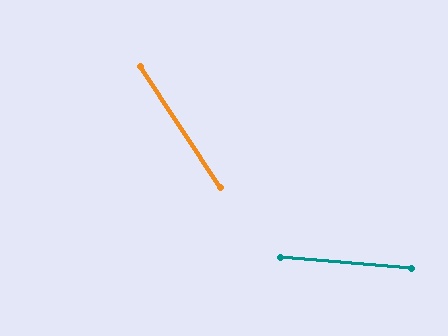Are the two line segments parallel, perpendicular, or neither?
Neither parallel nor perpendicular — they differ by about 52°.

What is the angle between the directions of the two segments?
Approximately 52 degrees.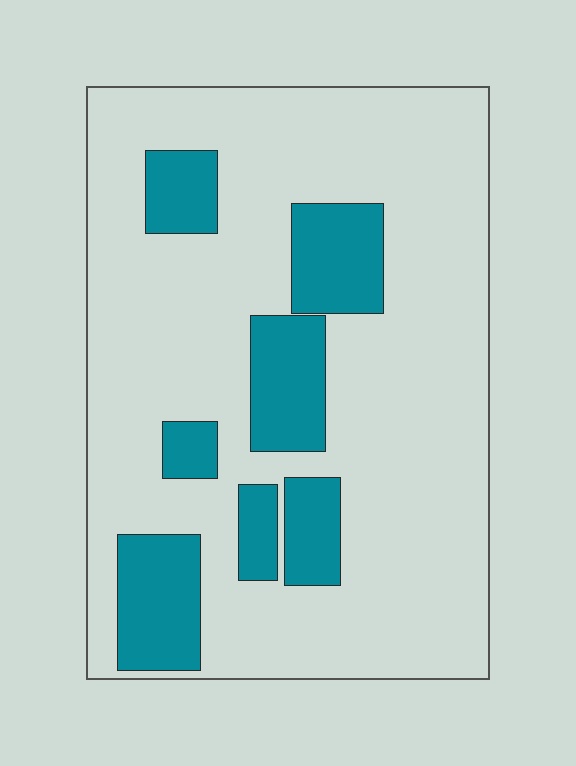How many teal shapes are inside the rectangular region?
7.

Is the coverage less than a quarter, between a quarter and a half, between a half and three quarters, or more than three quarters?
Less than a quarter.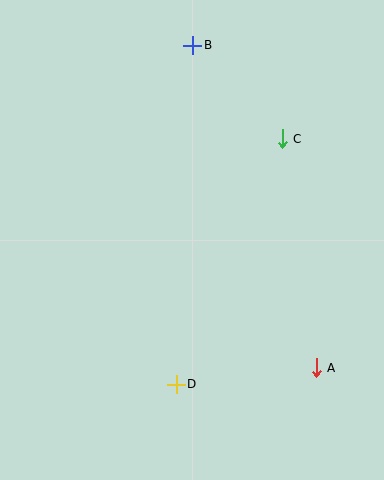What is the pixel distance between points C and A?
The distance between C and A is 232 pixels.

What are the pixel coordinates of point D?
Point D is at (176, 384).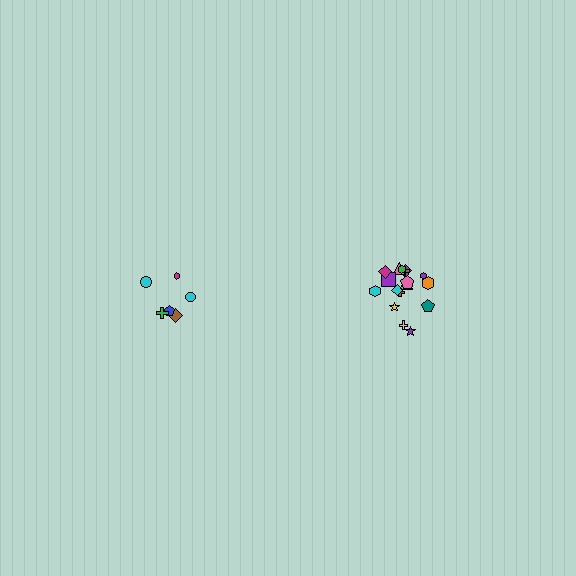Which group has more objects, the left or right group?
The right group.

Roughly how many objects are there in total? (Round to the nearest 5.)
Roughly 25 objects in total.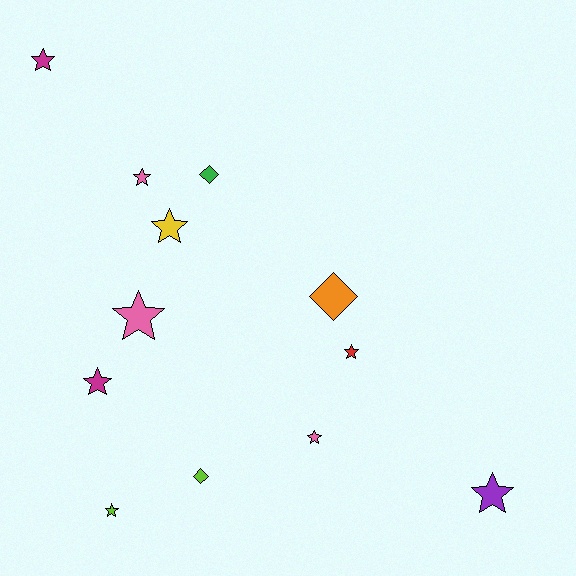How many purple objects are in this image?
There is 1 purple object.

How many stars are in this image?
There are 9 stars.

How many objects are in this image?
There are 12 objects.